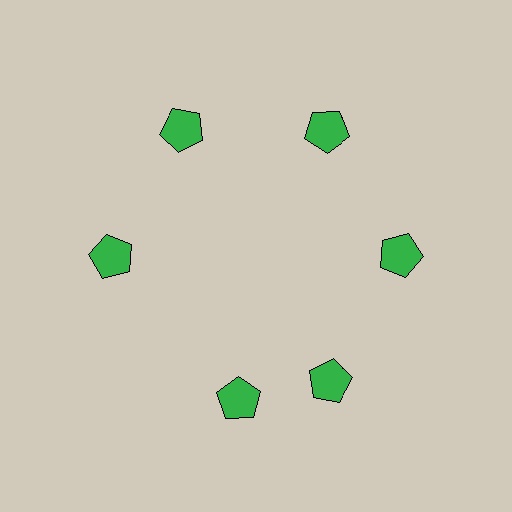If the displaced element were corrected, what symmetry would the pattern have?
It would have 6-fold rotational symmetry — the pattern would map onto itself every 60 degrees.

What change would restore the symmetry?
The symmetry would be restored by rotating it back into even spacing with its neighbors so that all 6 pentagons sit at equal angles and equal distance from the center.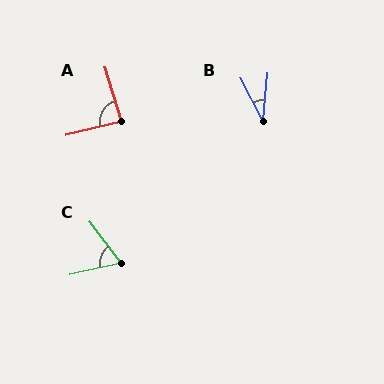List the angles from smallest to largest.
B (33°), C (65°), A (87°).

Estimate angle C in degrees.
Approximately 65 degrees.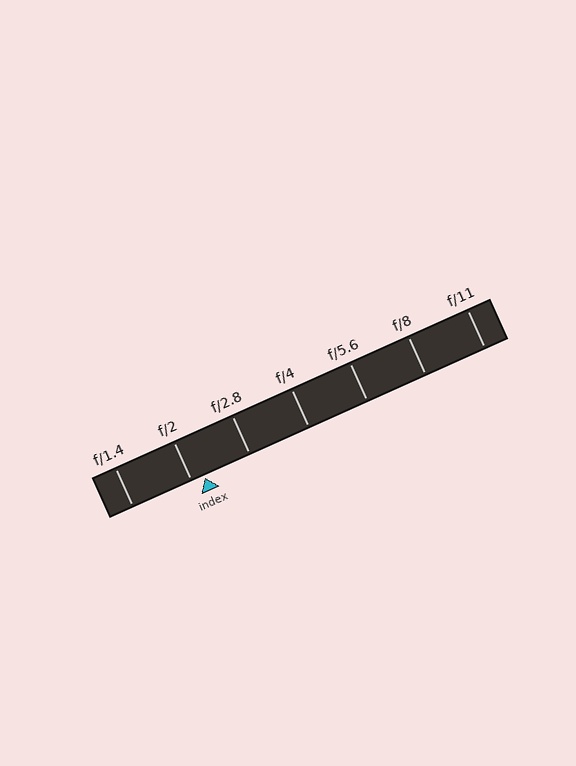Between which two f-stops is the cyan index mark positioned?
The index mark is between f/2 and f/2.8.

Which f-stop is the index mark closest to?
The index mark is closest to f/2.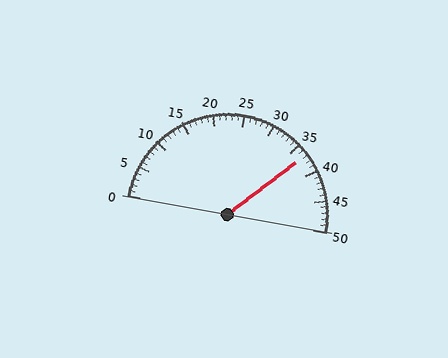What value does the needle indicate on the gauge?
The needle indicates approximately 37.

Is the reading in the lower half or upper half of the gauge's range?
The reading is in the upper half of the range (0 to 50).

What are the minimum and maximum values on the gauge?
The gauge ranges from 0 to 50.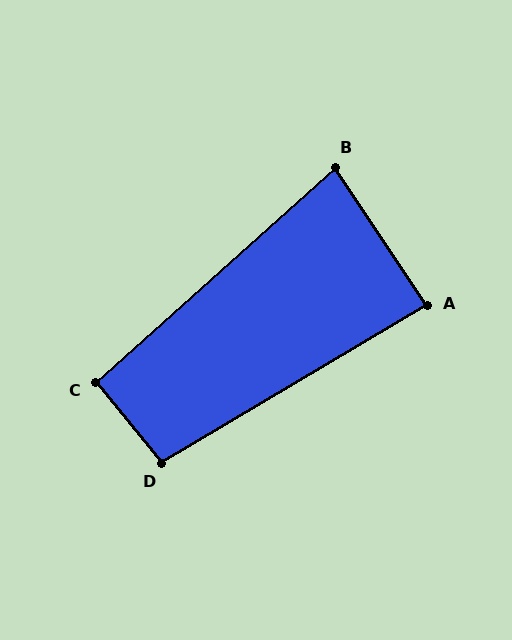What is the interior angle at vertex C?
Approximately 93 degrees (approximately right).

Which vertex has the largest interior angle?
D, at approximately 98 degrees.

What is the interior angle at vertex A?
Approximately 87 degrees (approximately right).